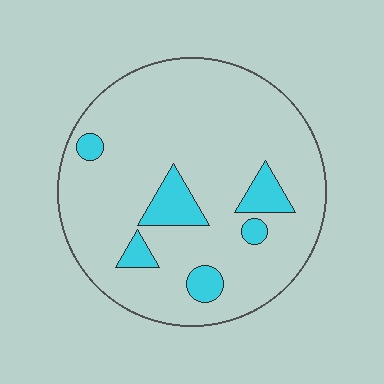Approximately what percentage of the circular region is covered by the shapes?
Approximately 15%.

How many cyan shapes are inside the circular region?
6.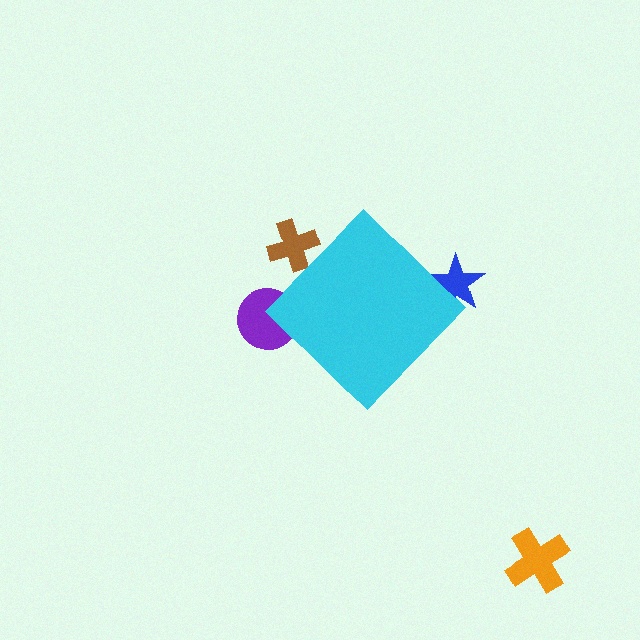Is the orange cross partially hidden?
No, the orange cross is fully visible.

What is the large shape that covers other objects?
A cyan diamond.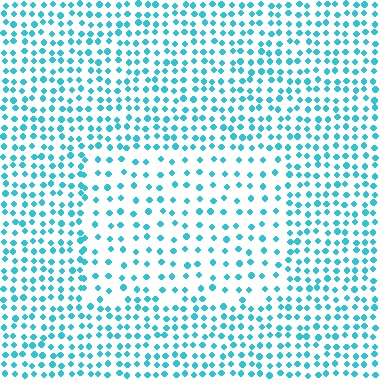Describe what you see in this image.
The image contains small cyan elements arranged at two different densities. A rectangle-shaped region is visible where the elements are less densely packed than the surrounding area.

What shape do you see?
I see a rectangle.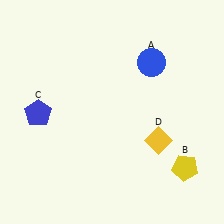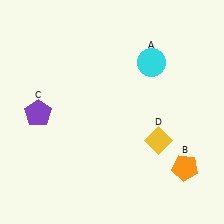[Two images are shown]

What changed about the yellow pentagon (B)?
In Image 1, B is yellow. In Image 2, it changed to orange.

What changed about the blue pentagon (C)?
In Image 1, C is blue. In Image 2, it changed to purple.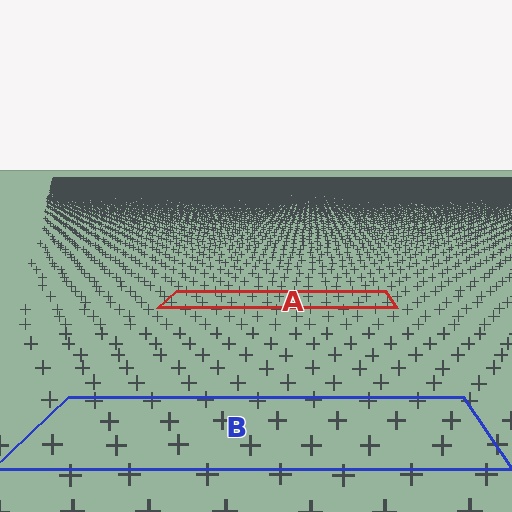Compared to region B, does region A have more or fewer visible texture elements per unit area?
Region A has more texture elements per unit area — they are packed more densely because it is farther away.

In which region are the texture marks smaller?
The texture marks are smaller in region A, because it is farther away.